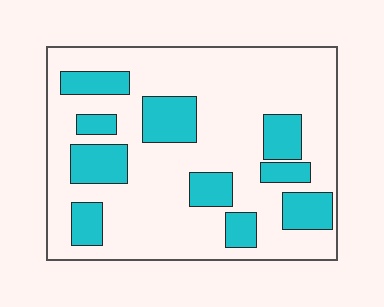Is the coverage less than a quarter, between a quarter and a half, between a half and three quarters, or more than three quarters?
Between a quarter and a half.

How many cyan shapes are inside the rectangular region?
10.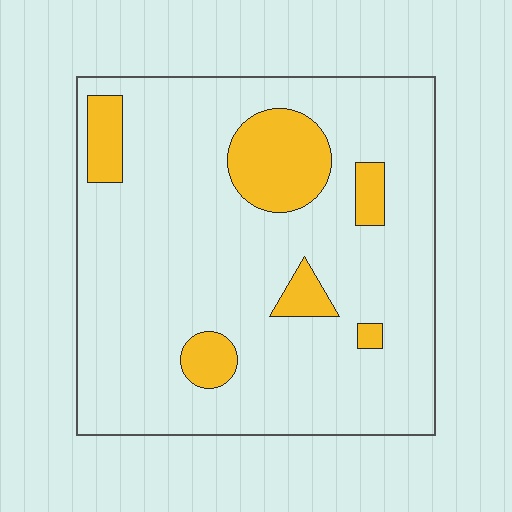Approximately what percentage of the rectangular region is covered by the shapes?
Approximately 15%.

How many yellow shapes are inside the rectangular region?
6.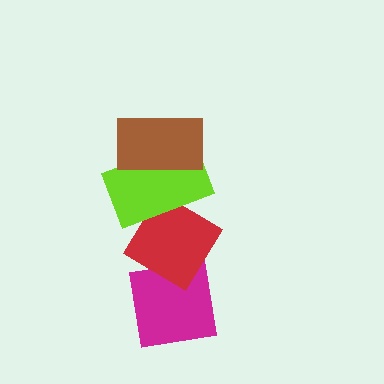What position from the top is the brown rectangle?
The brown rectangle is 1st from the top.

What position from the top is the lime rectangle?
The lime rectangle is 2nd from the top.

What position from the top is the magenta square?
The magenta square is 4th from the top.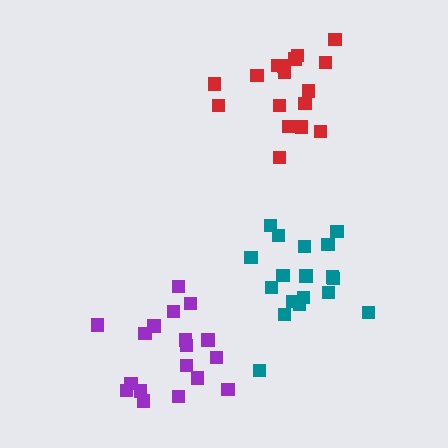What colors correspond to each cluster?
The clusters are colored: red, purple, teal.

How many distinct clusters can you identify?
There are 3 distinct clusters.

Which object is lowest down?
The purple cluster is bottommost.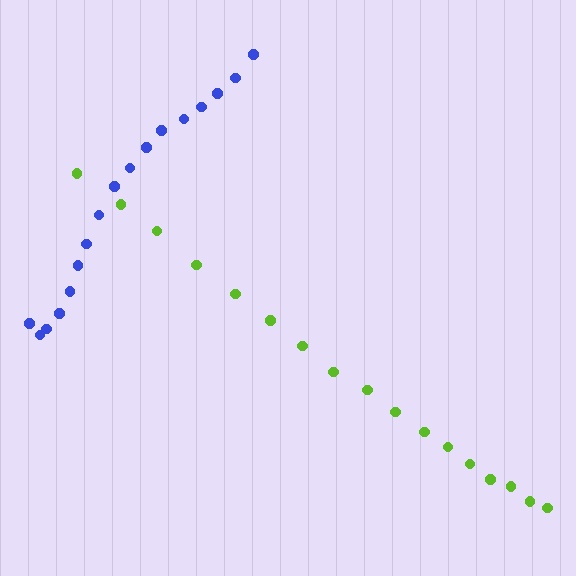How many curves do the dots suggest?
There are 2 distinct paths.